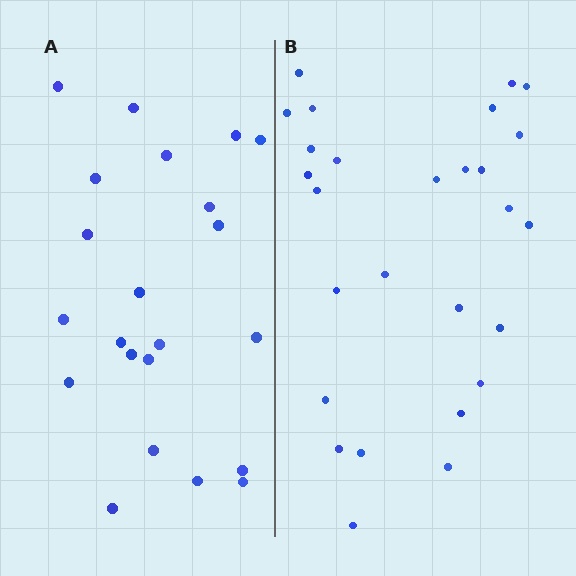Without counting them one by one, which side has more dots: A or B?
Region B (the right region) has more dots.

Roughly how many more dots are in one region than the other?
Region B has about 5 more dots than region A.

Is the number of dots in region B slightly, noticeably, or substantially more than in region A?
Region B has only slightly more — the two regions are fairly close. The ratio is roughly 1.2 to 1.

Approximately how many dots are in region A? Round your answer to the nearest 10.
About 20 dots. (The exact count is 22, which rounds to 20.)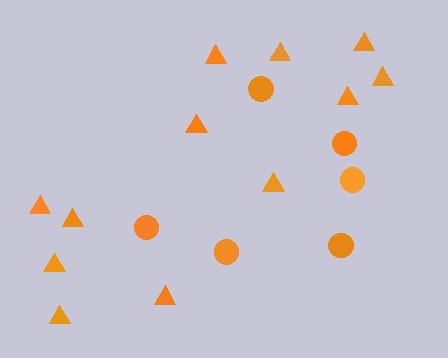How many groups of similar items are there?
There are 2 groups: one group of circles (6) and one group of triangles (12).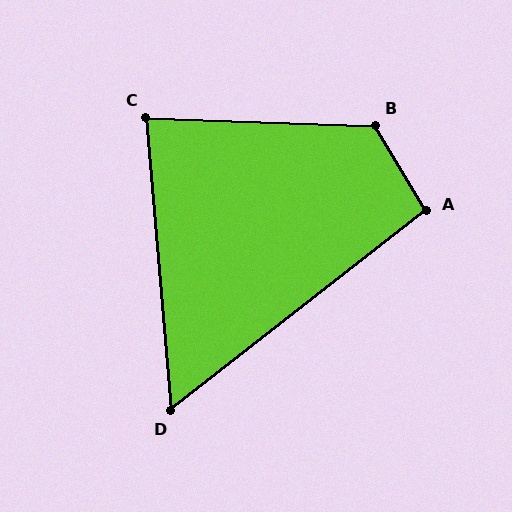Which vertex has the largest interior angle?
B, at approximately 123 degrees.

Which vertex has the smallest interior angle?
D, at approximately 57 degrees.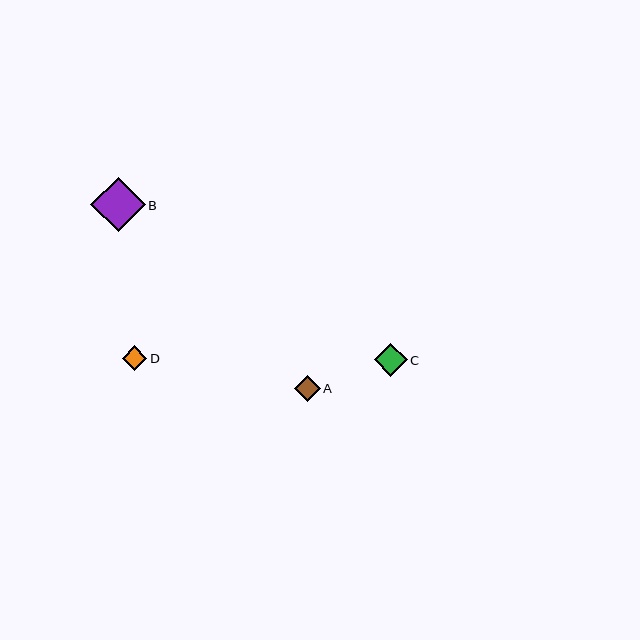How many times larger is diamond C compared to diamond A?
Diamond C is approximately 1.3 times the size of diamond A.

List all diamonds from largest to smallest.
From largest to smallest: B, C, A, D.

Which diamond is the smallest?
Diamond D is the smallest with a size of approximately 24 pixels.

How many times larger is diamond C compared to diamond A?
Diamond C is approximately 1.3 times the size of diamond A.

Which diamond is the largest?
Diamond B is the largest with a size of approximately 54 pixels.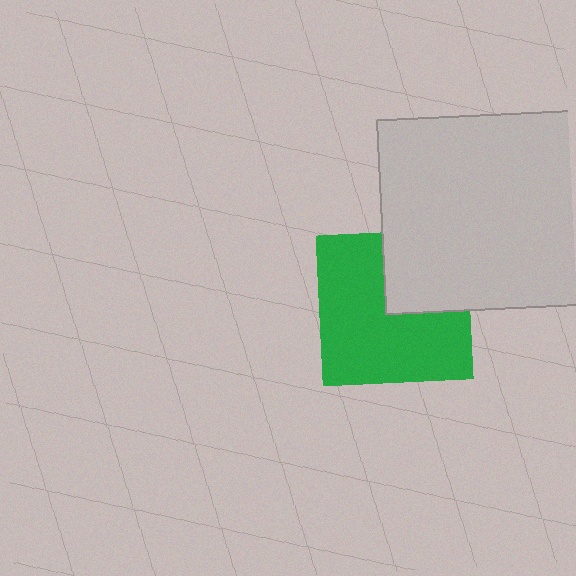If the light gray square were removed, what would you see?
You would see the complete green square.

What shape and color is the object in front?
The object in front is a light gray square.